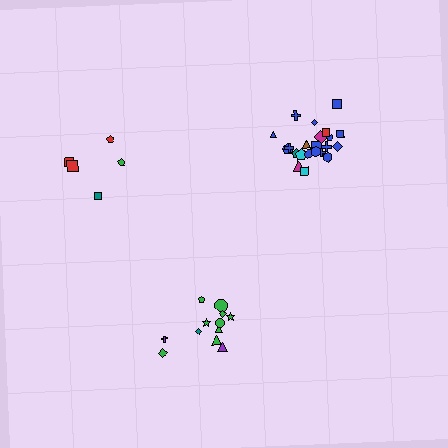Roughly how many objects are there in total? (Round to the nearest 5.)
Roughly 40 objects in total.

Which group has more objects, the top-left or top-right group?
The top-right group.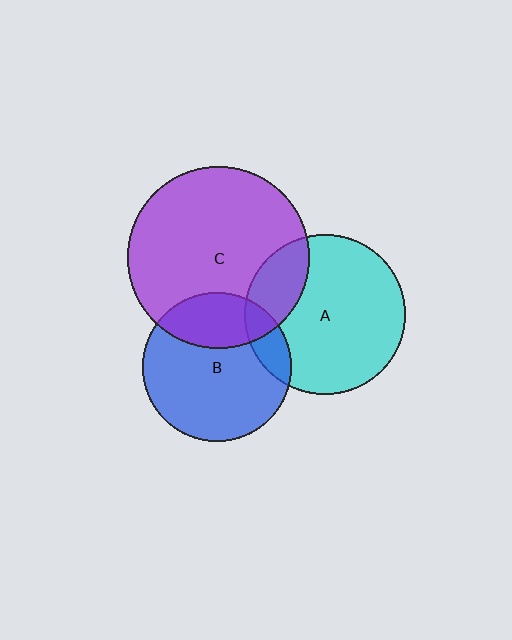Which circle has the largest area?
Circle C (purple).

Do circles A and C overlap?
Yes.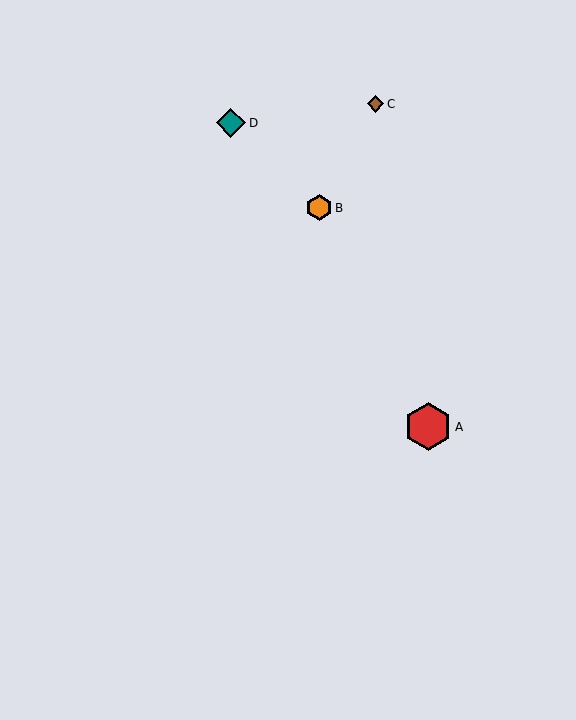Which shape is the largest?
The red hexagon (labeled A) is the largest.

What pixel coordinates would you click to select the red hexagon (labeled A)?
Click at (428, 427) to select the red hexagon A.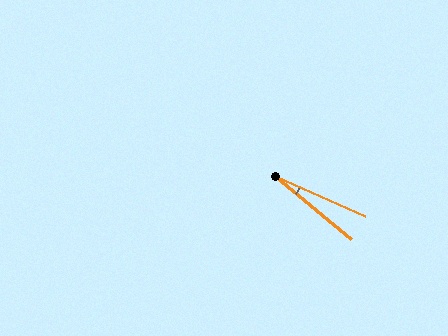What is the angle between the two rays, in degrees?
Approximately 16 degrees.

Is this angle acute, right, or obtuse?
It is acute.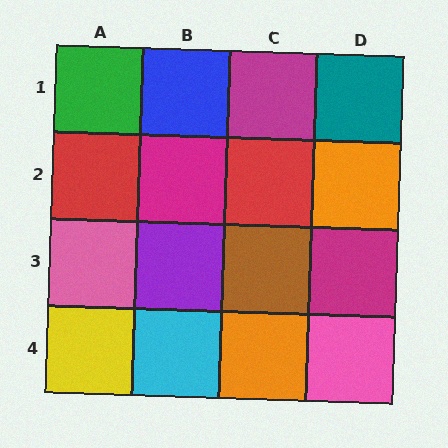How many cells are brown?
1 cell is brown.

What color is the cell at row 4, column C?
Orange.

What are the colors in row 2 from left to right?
Red, magenta, red, orange.